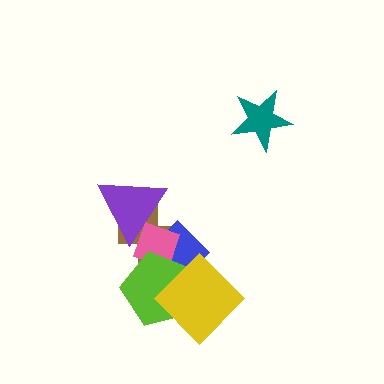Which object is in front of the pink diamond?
The lime pentagon is in front of the pink diamond.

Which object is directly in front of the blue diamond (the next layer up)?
The purple triangle is directly in front of the blue diamond.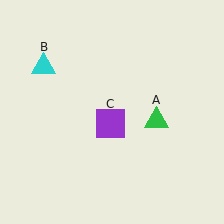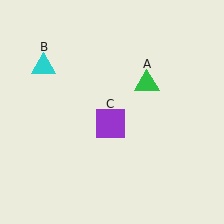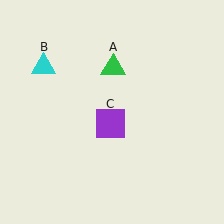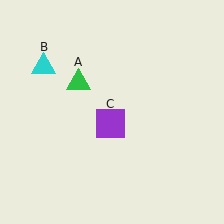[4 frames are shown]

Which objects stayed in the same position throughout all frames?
Cyan triangle (object B) and purple square (object C) remained stationary.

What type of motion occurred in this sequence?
The green triangle (object A) rotated counterclockwise around the center of the scene.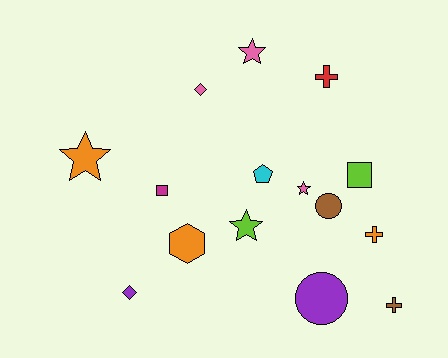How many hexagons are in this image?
There is 1 hexagon.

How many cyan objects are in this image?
There is 1 cyan object.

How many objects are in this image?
There are 15 objects.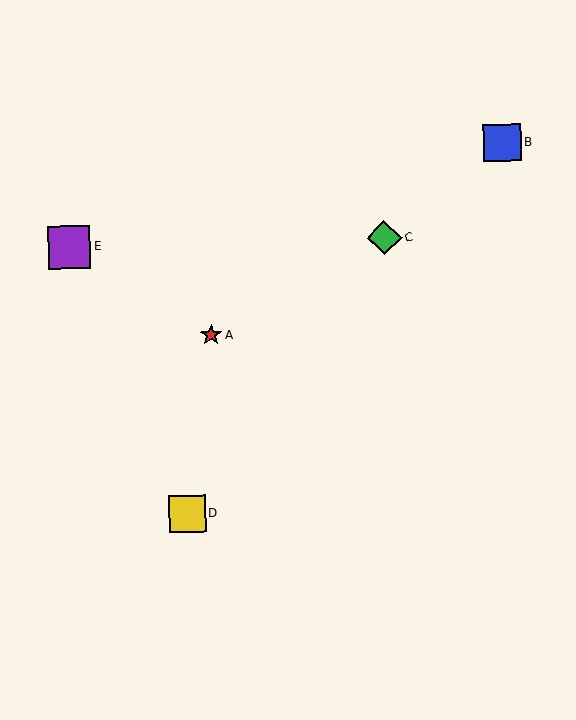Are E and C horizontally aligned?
Yes, both are at y≈247.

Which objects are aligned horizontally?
Objects C, E are aligned horizontally.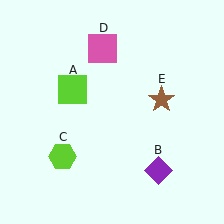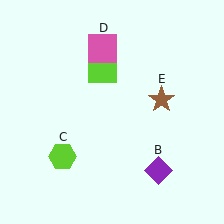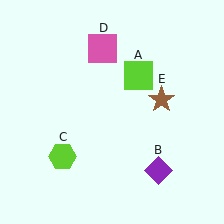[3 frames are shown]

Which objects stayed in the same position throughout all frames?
Purple diamond (object B) and lime hexagon (object C) and pink square (object D) and brown star (object E) remained stationary.